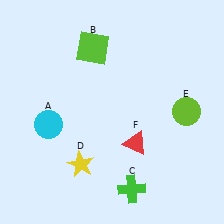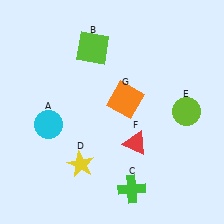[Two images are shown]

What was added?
An orange square (G) was added in Image 2.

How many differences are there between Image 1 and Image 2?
There is 1 difference between the two images.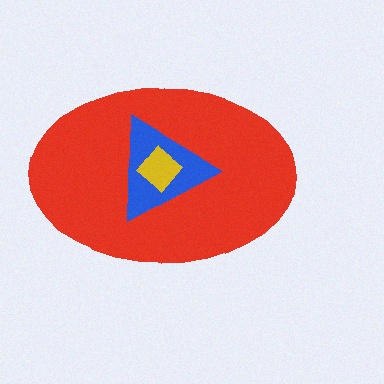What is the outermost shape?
The red ellipse.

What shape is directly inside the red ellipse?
The blue triangle.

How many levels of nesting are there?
3.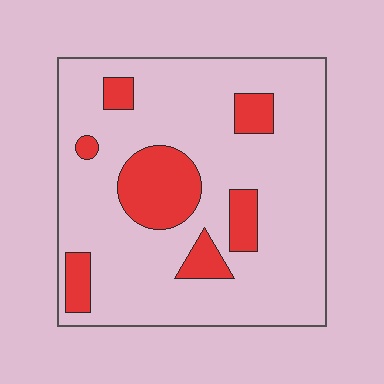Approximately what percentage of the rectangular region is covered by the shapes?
Approximately 20%.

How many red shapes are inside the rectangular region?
7.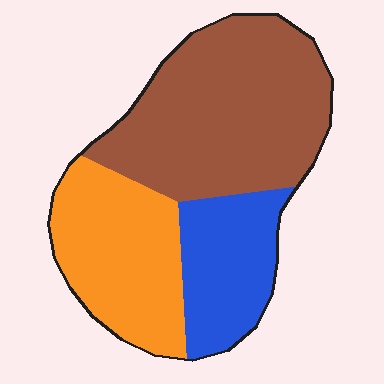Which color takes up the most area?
Brown, at roughly 50%.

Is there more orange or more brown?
Brown.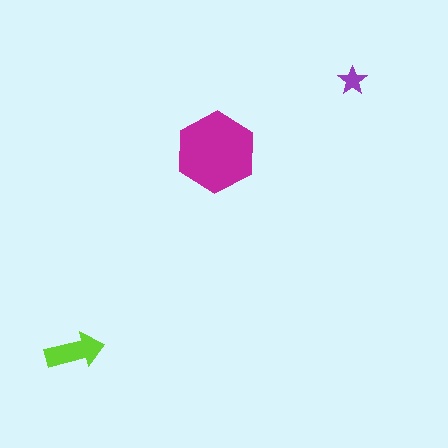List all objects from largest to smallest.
The magenta hexagon, the lime arrow, the purple star.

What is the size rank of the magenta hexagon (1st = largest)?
1st.